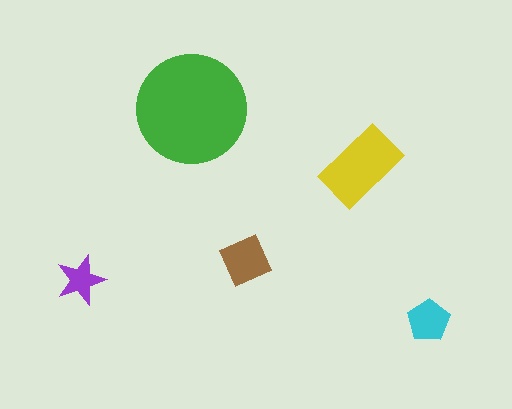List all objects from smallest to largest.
The purple star, the cyan pentagon, the brown square, the yellow rectangle, the green circle.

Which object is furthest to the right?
The cyan pentagon is rightmost.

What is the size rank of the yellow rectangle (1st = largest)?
2nd.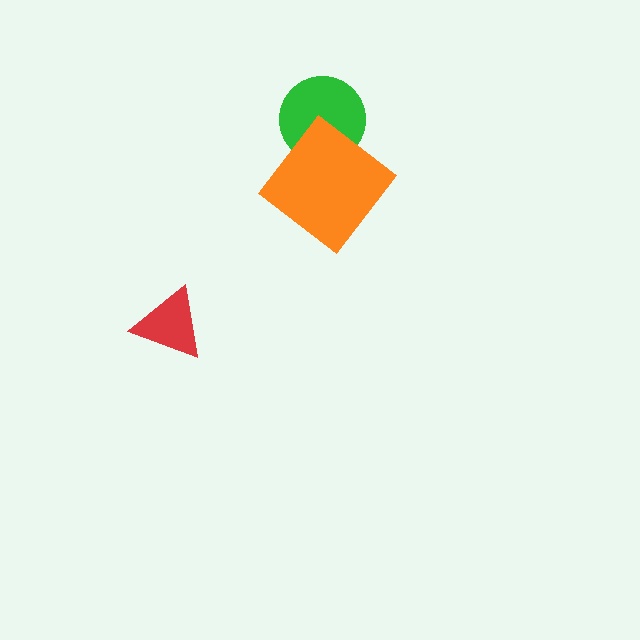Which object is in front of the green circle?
The orange diamond is in front of the green circle.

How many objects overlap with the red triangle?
0 objects overlap with the red triangle.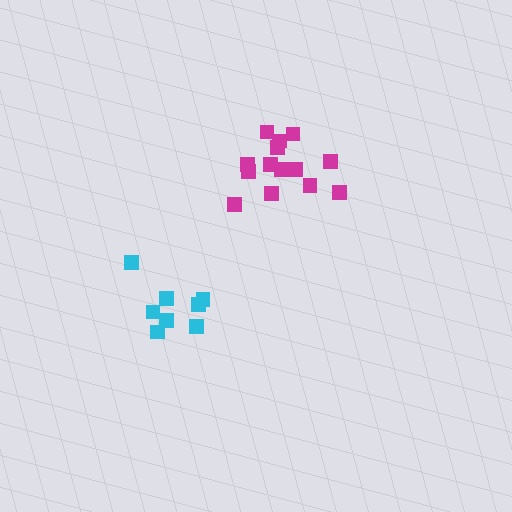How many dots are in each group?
Group 1: 14 dots, Group 2: 8 dots (22 total).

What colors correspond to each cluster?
The clusters are colored: magenta, cyan.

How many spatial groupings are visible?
There are 2 spatial groupings.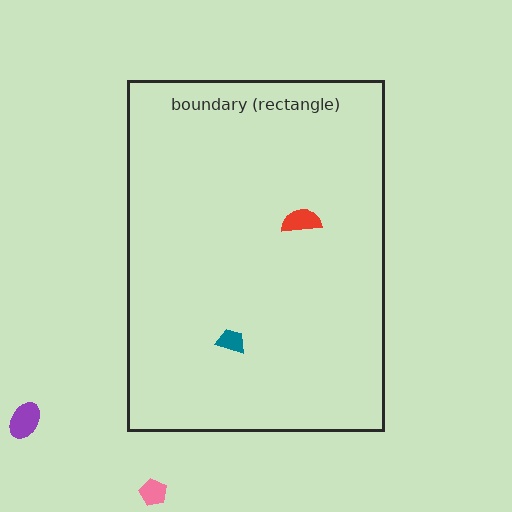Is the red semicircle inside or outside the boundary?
Inside.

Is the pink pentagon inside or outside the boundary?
Outside.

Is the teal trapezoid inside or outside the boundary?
Inside.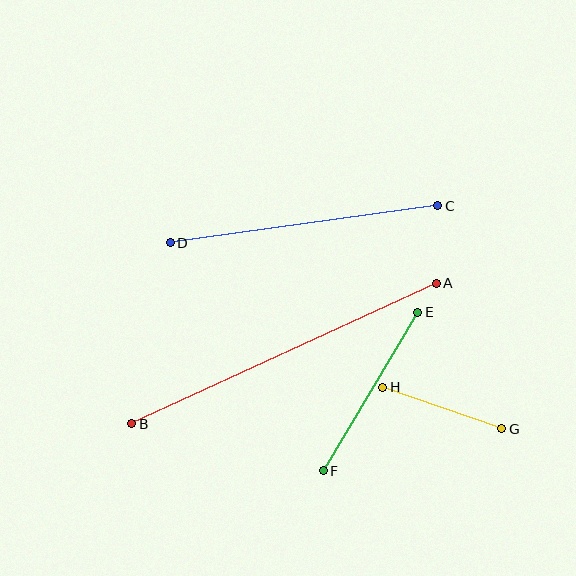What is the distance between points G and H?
The distance is approximately 126 pixels.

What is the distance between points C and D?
The distance is approximately 270 pixels.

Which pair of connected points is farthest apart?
Points A and B are farthest apart.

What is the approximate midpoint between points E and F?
The midpoint is at approximately (370, 392) pixels.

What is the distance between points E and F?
The distance is approximately 184 pixels.